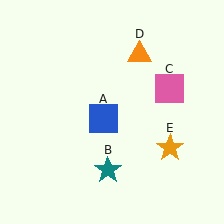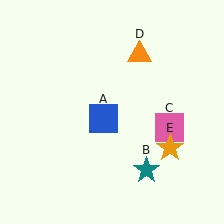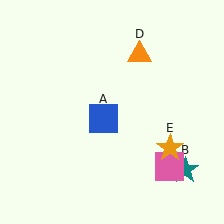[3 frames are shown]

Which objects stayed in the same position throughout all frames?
Blue square (object A) and orange triangle (object D) and orange star (object E) remained stationary.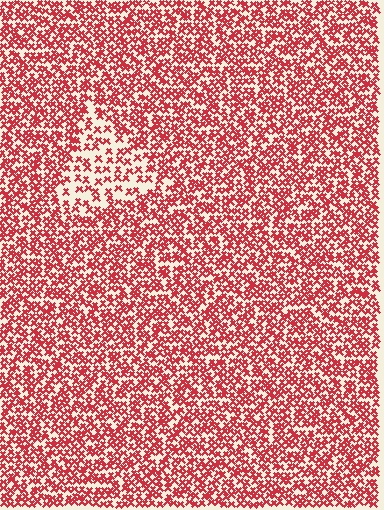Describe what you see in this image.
The image contains small red elements arranged at two different densities. A triangle-shaped region is visible where the elements are less densely packed than the surrounding area.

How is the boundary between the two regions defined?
The boundary is defined by a change in element density (approximately 2.1x ratio). All elements are the same color, size, and shape.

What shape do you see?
I see a triangle.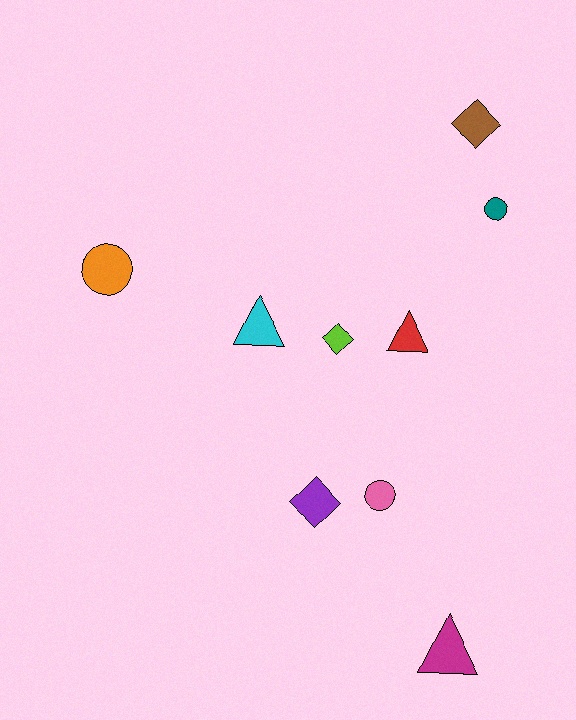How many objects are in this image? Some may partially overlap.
There are 9 objects.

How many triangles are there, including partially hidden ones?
There are 3 triangles.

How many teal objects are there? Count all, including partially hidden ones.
There is 1 teal object.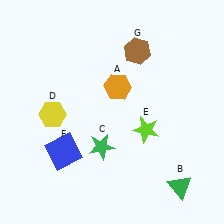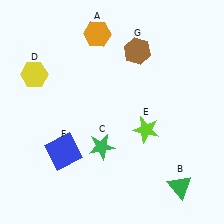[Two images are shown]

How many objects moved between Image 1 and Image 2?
2 objects moved between the two images.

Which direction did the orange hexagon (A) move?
The orange hexagon (A) moved up.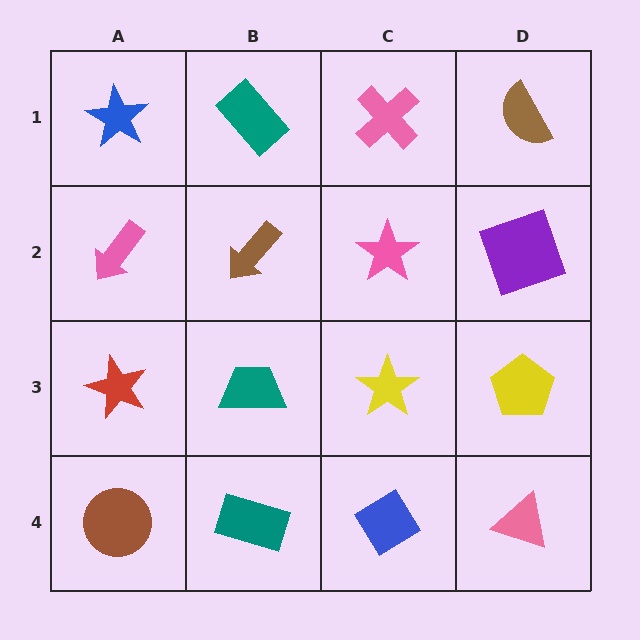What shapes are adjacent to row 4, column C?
A yellow star (row 3, column C), a teal rectangle (row 4, column B), a pink triangle (row 4, column D).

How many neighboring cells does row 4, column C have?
3.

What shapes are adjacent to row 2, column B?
A teal rectangle (row 1, column B), a teal trapezoid (row 3, column B), a pink arrow (row 2, column A), a pink star (row 2, column C).